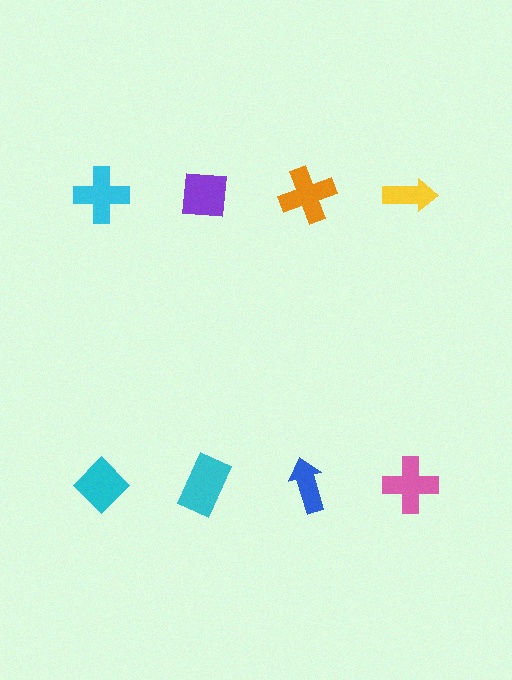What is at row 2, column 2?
A cyan rectangle.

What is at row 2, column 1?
A cyan diamond.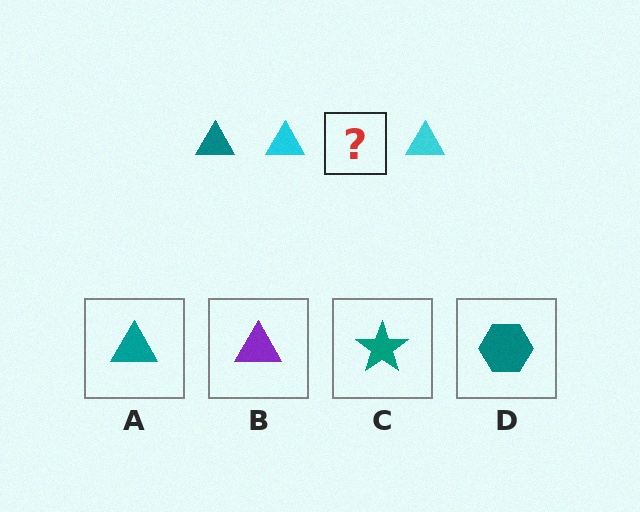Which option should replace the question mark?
Option A.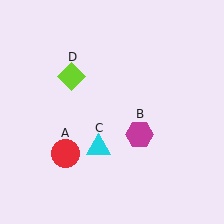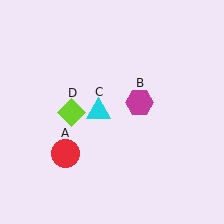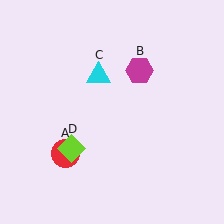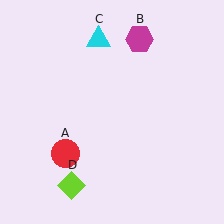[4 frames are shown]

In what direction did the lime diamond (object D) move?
The lime diamond (object D) moved down.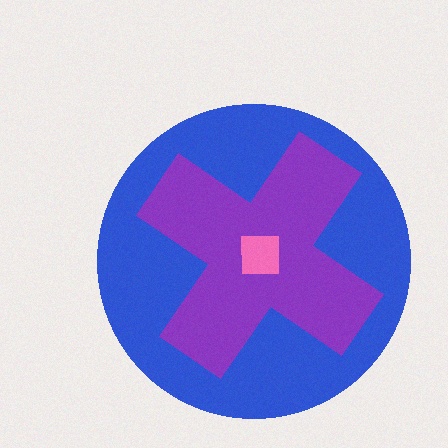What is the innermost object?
The pink square.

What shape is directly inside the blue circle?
The purple cross.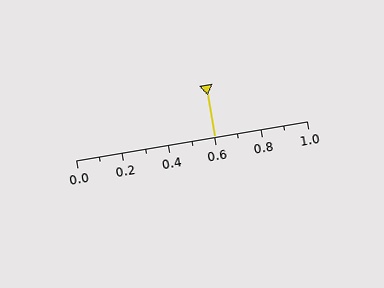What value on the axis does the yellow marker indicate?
The marker indicates approximately 0.6.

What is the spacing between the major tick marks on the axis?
The major ticks are spaced 0.2 apart.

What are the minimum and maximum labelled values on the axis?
The axis runs from 0.0 to 1.0.